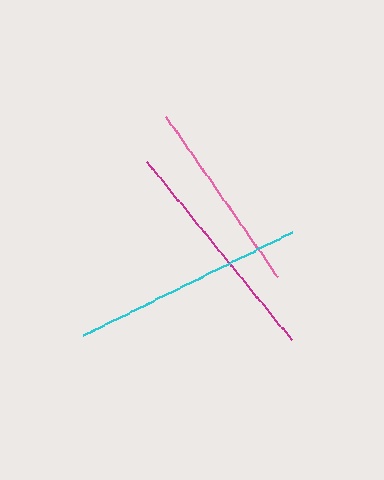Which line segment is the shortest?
The pink line is the shortest at approximately 195 pixels.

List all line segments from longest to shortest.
From longest to shortest: cyan, magenta, pink.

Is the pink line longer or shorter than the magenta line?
The magenta line is longer than the pink line.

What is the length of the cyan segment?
The cyan segment is approximately 233 pixels long.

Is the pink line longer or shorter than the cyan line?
The cyan line is longer than the pink line.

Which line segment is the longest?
The cyan line is the longest at approximately 233 pixels.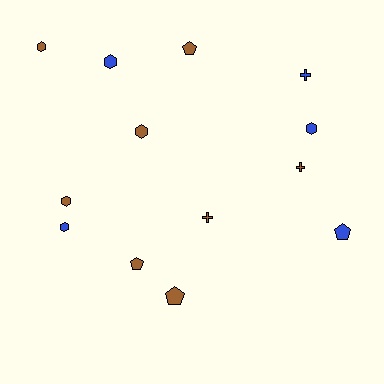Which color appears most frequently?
Brown, with 8 objects.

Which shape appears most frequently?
Hexagon, with 6 objects.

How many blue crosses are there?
There is 1 blue cross.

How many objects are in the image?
There are 13 objects.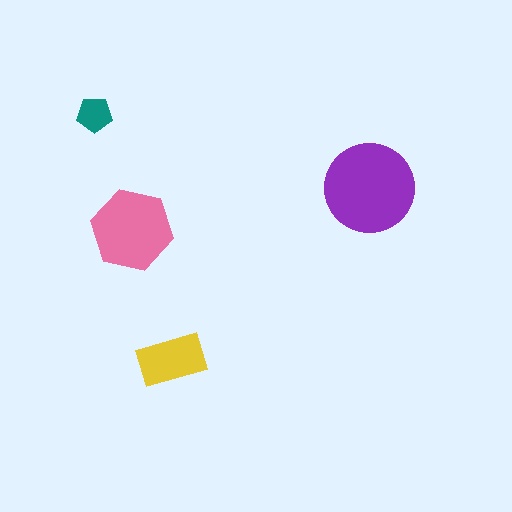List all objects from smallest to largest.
The teal pentagon, the yellow rectangle, the pink hexagon, the purple circle.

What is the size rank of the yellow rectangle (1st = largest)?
3rd.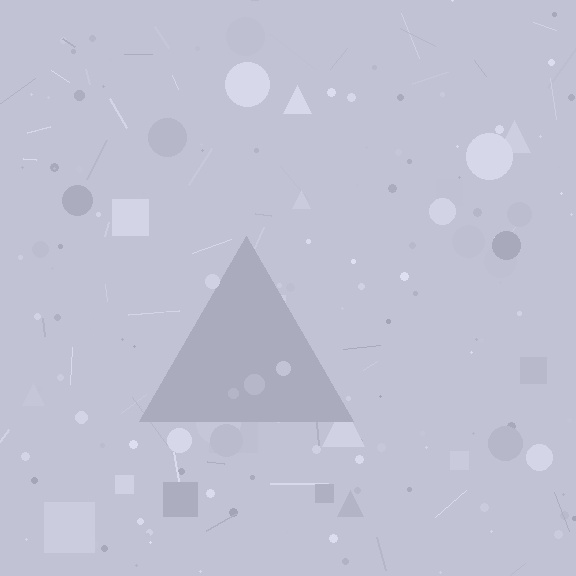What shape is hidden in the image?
A triangle is hidden in the image.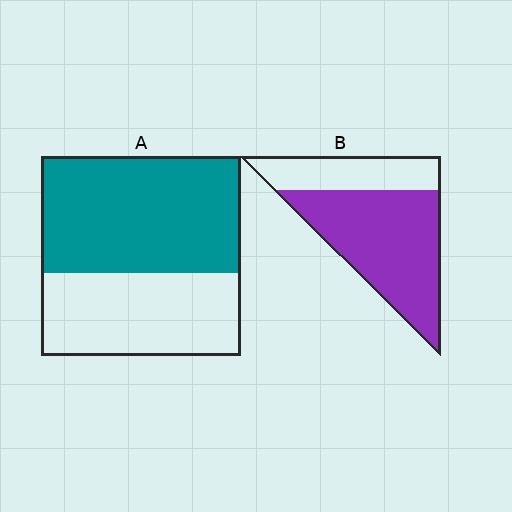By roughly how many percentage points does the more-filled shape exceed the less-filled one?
By roughly 10 percentage points (B over A).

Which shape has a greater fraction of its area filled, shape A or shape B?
Shape B.